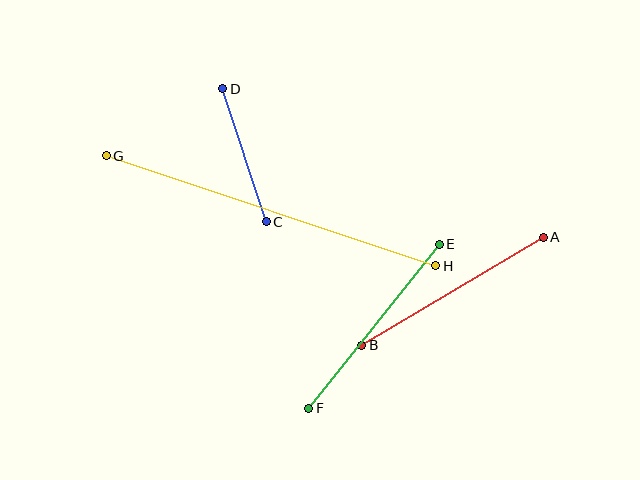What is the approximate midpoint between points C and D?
The midpoint is at approximately (245, 155) pixels.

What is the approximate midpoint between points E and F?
The midpoint is at approximately (374, 326) pixels.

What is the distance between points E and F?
The distance is approximately 210 pixels.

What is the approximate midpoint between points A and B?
The midpoint is at approximately (453, 291) pixels.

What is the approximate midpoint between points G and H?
The midpoint is at approximately (271, 211) pixels.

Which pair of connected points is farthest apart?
Points G and H are farthest apart.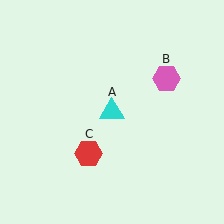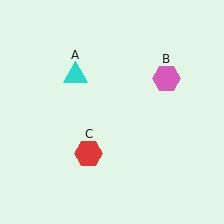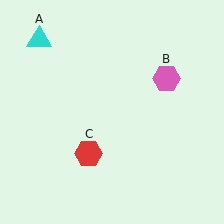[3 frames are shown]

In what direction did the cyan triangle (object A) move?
The cyan triangle (object A) moved up and to the left.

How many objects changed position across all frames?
1 object changed position: cyan triangle (object A).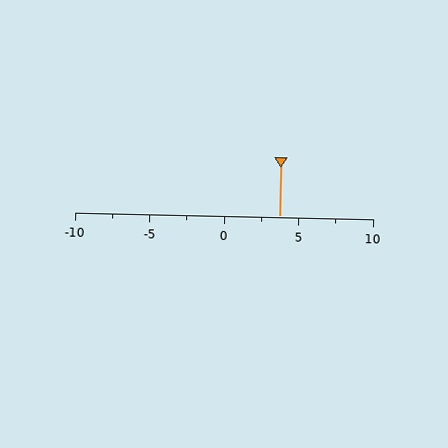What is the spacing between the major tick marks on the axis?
The major ticks are spaced 5 apart.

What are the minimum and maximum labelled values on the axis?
The axis runs from -10 to 10.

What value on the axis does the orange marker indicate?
The marker indicates approximately 3.8.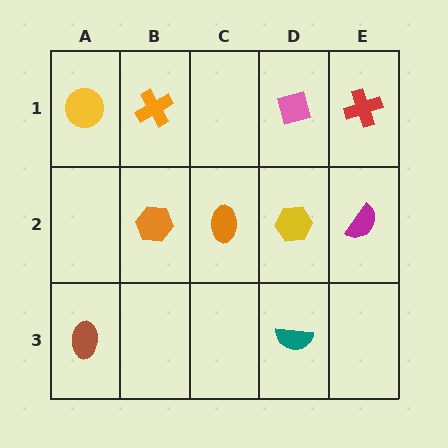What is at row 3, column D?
A teal semicircle.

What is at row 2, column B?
An orange hexagon.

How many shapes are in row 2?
4 shapes.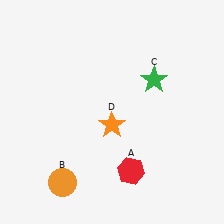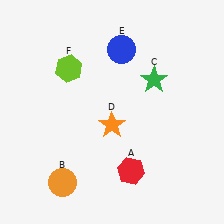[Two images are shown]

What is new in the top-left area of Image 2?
A lime hexagon (F) was added in the top-left area of Image 2.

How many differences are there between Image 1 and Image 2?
There are 2 differences between the two images.